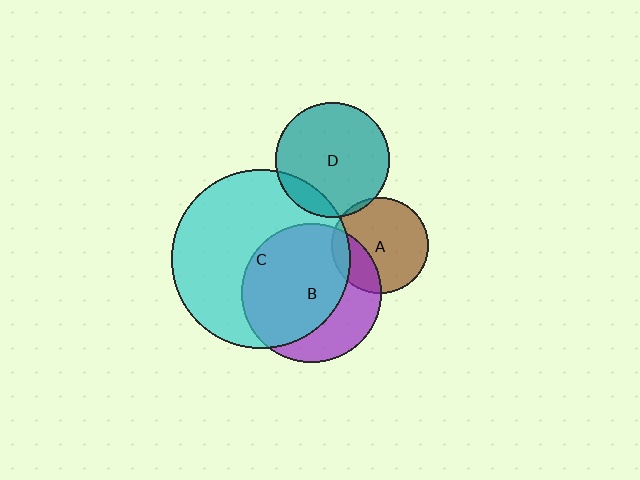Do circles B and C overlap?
Yes.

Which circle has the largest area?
Circle C (cyan).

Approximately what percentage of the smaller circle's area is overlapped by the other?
Approximately 65%.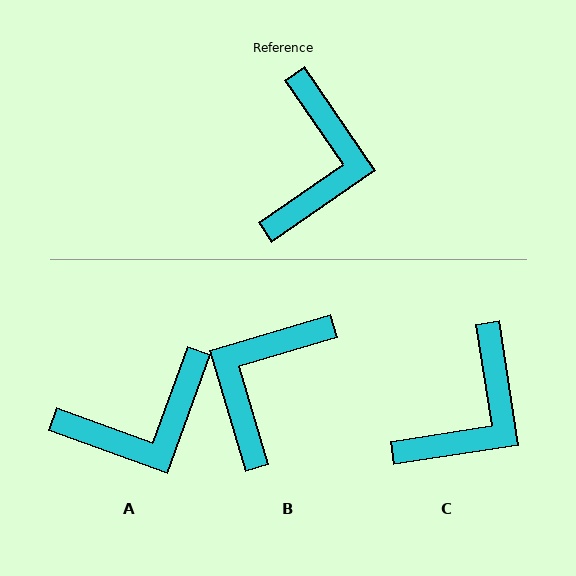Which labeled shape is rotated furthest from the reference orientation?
B, about 162 degrees away.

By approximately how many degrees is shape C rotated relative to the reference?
Approximately 26 degrees clockwise.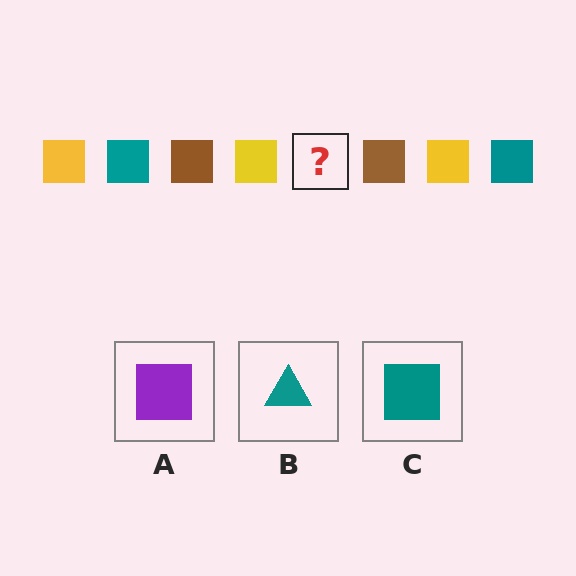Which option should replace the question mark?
Option C.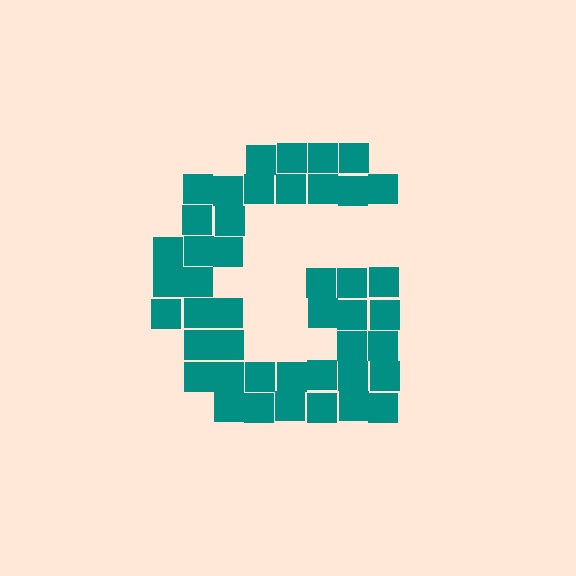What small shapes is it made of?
It is made of small squares.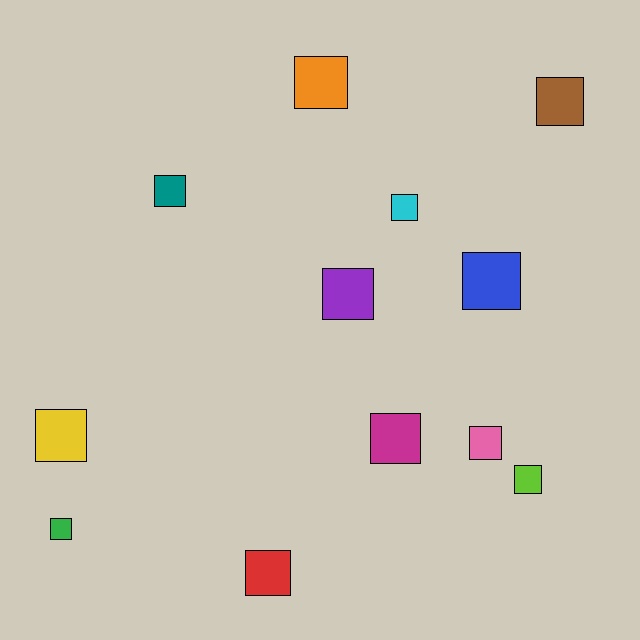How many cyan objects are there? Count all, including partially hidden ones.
There is 1 cyan object.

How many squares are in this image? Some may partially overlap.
There are 12 squares.